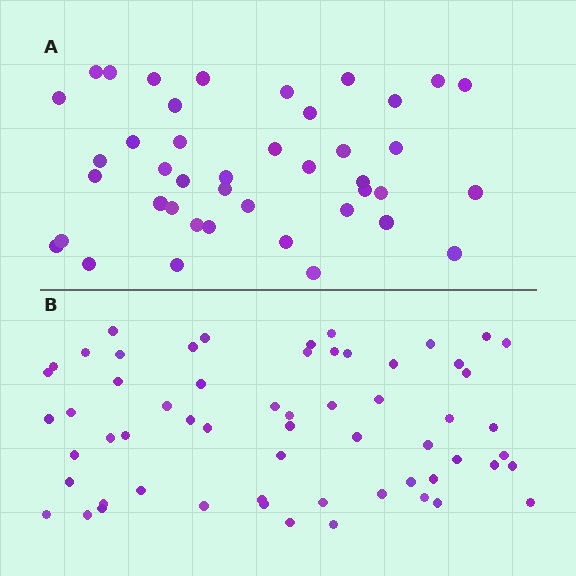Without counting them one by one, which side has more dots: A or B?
Region B (the bottom region) has more dots.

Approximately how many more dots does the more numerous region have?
Region B has approximately 20 more dots than region A.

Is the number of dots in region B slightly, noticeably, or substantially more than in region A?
Region B has noticeably more, but not dramatically so. The ratio is roughly 1.4 to 1.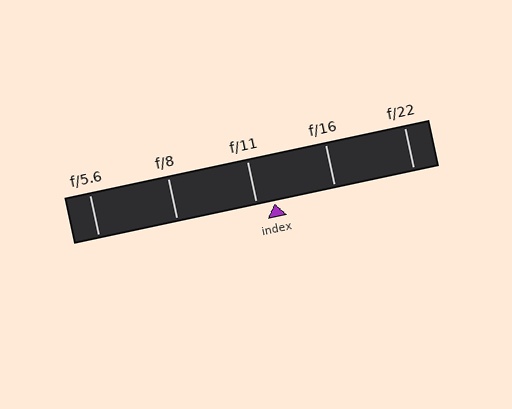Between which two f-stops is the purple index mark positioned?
The index mark is between f/11 and f/16.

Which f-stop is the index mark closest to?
The index mark is closest to f/11.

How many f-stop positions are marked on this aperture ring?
There are 5 f-stop positions marked.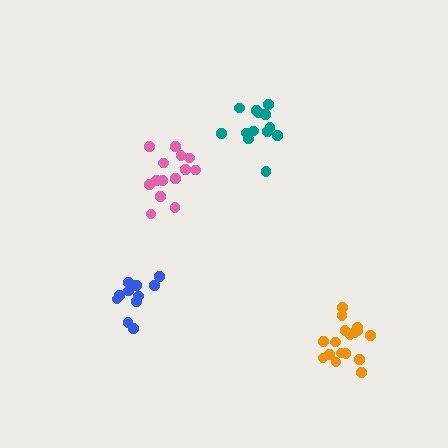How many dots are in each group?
Group 1: 14 dots, Group 2: 14 dots, Group 3: 17 dots, Group 4: 11 dots (56 total).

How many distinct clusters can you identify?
There are 4 distinct clusters.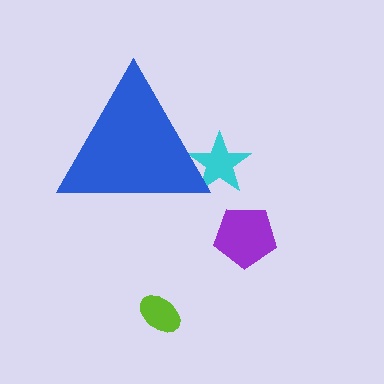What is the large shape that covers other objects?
A blue triangle.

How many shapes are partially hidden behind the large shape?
1 shape is partially hidden.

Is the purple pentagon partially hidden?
No, the purple pentagon is fully visible.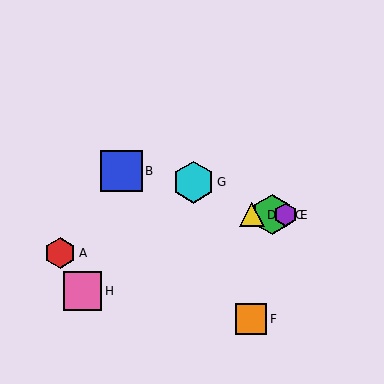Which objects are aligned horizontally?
Objects C, D, E are aligned horizontally.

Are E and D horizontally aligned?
Yes, both are at y≈215.